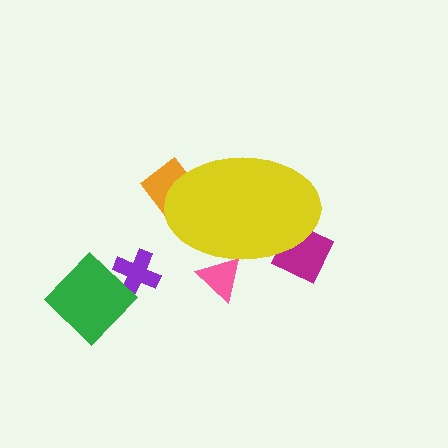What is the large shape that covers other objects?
A yellow ellipse.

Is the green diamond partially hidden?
No, the green diamond is fully visible.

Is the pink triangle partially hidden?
Yes, the pink triangle is partially hidden behind the yellow ellipse.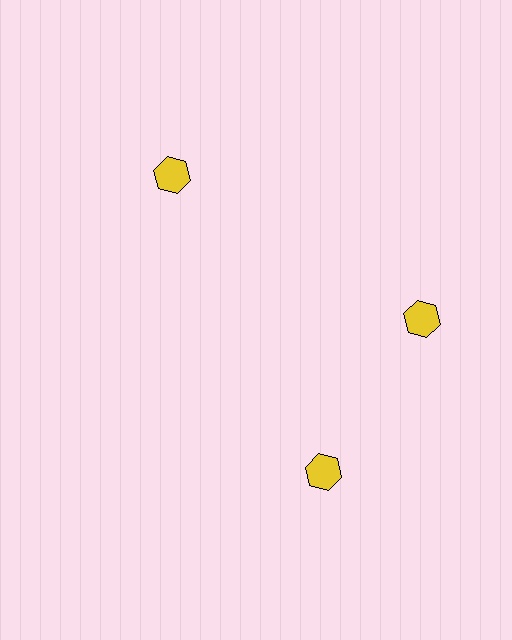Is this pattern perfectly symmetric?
No. The 3 yellow hexagons are arranged in a ring, but one element near the 7 o'clock position is rotated out of alignment along the ring, breaking the 3-fold rotational symmetry.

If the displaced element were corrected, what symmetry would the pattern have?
It would have 3-fold rotational symmetry — the pattern would map onto itself every 120 degrees.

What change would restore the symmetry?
The symmetry would be restored by rotating it back into even spacing with its neighbors so that all 3 hexagons sit at equal angles and equal distance from the center.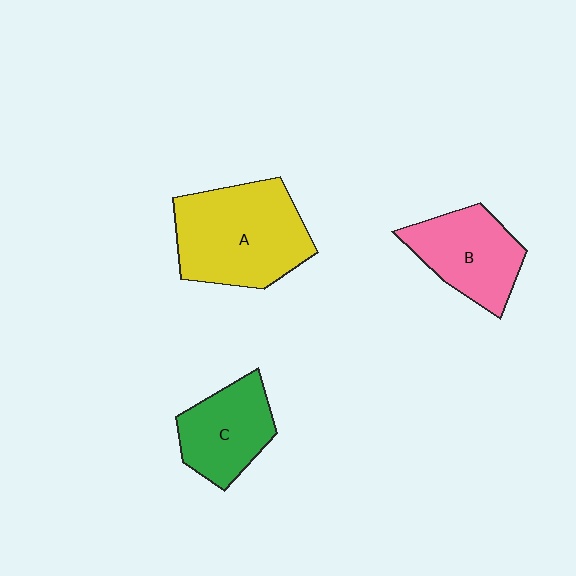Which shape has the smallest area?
Shape C (green).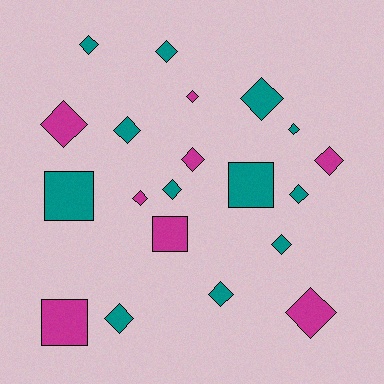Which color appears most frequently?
Teal, with 12 objects.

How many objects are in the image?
There are 20 objects.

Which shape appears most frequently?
Diamond, with 16 objects.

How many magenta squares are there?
There are 2 magenta squares.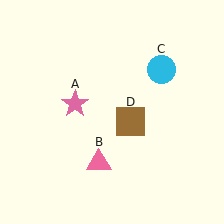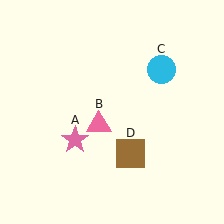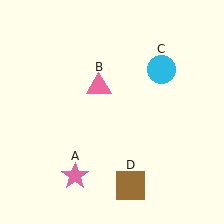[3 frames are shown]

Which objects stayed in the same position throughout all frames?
Cyan circle (object C) remained stationary.